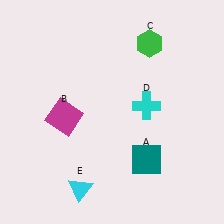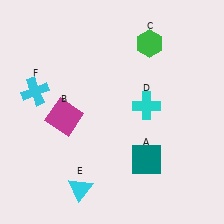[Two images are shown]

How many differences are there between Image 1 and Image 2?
There is 1 difference between the two images.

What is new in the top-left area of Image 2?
A cyan cross (F) was added in the top-left area of Image 2.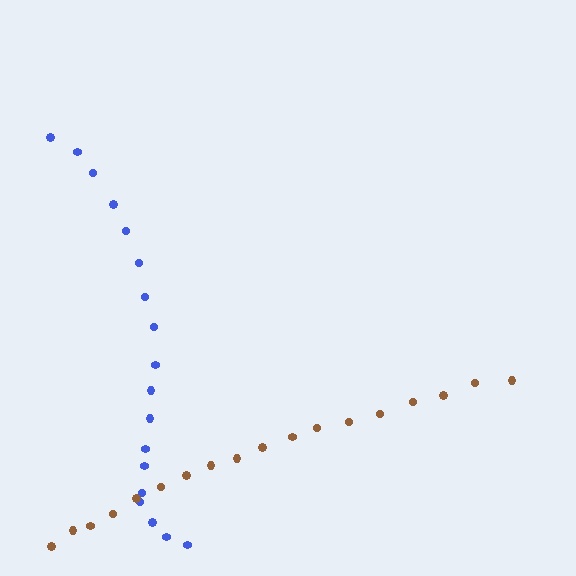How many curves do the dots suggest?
There are 2 distinct paths.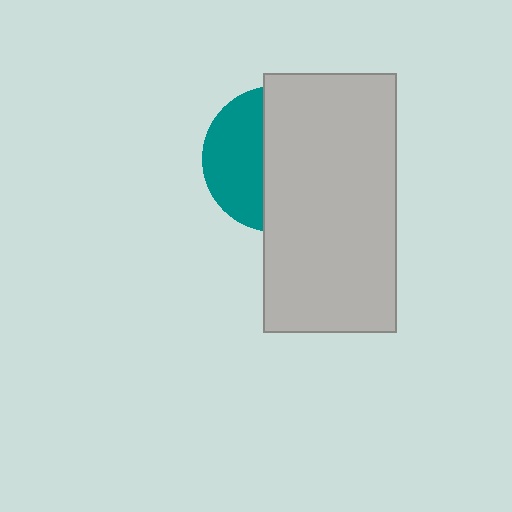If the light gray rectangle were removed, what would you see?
You would see the complete teal circle.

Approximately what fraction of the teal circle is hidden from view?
Roughly 60% of the teal circle is hidden behind the light gray rectangle.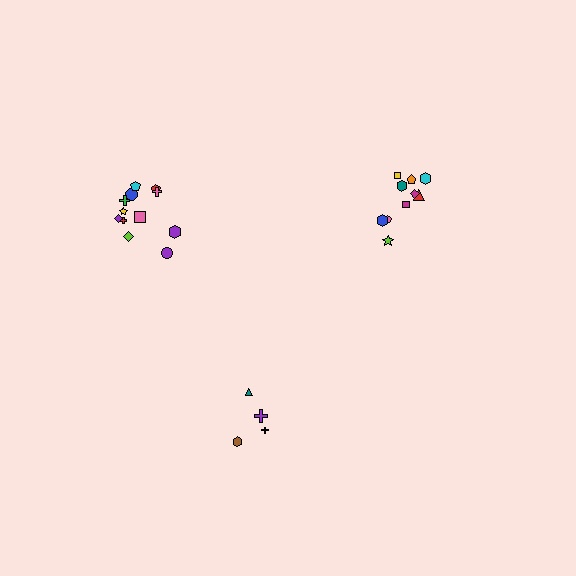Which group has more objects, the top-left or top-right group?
The top-left group.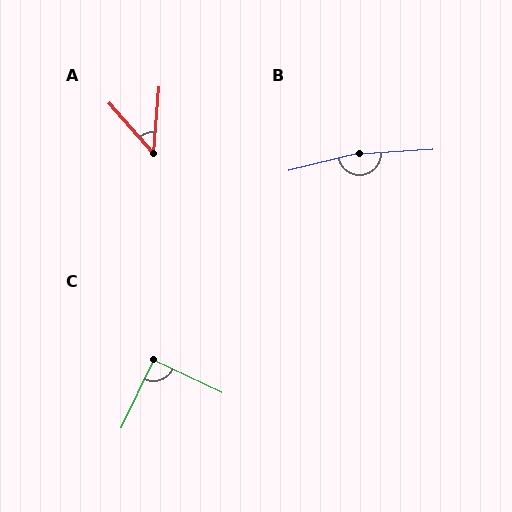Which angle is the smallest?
A, at approximately 46 degrees.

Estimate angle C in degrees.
Approximately 90 degrees.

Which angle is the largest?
B, at approximately 170 degrees.